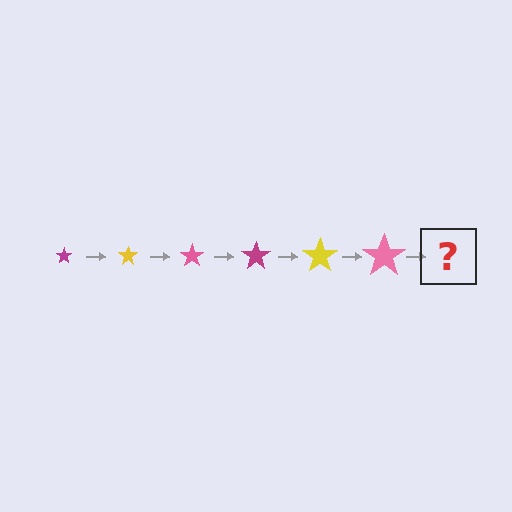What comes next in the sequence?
The next element should be a magenta star, larger than the previous one.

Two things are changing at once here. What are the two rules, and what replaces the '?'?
The two rules are that the star grows larger each step and the color cycles through magenta, yellow, and pink. The '?' should be a magenta star, larger than the previous one.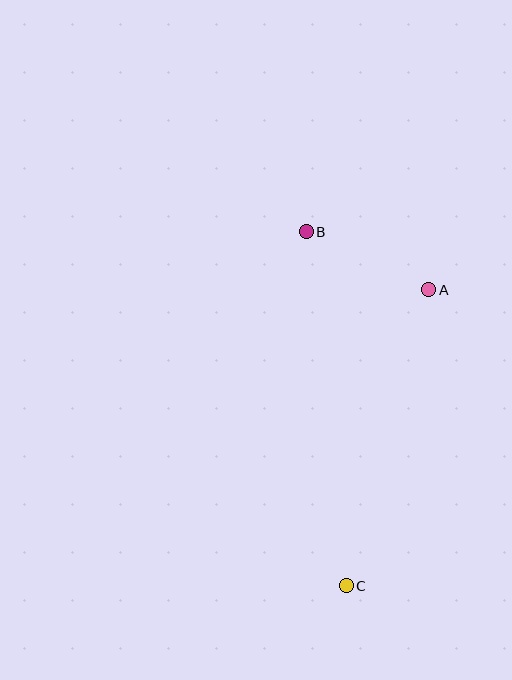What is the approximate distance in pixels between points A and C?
The distance between A and C is approximately 307 pixels.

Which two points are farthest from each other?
Points B and C are farthest from each other.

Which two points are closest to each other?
Points A and B are closest to each other.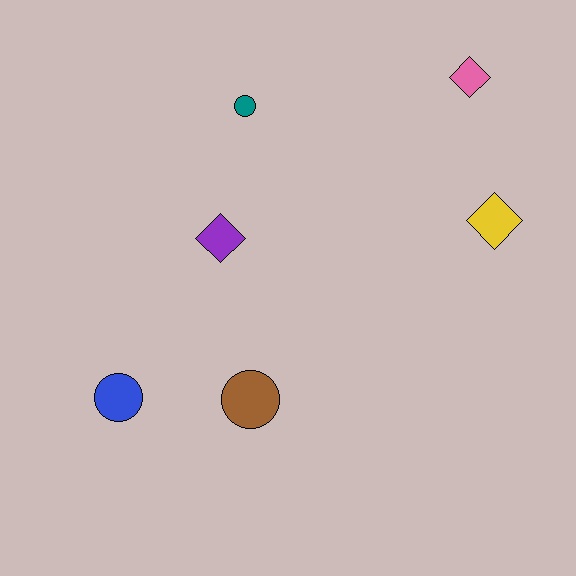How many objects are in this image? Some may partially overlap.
There are 6 objects.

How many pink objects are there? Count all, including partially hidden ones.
There is 1 pink object.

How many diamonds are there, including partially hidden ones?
There are 3 diamonds.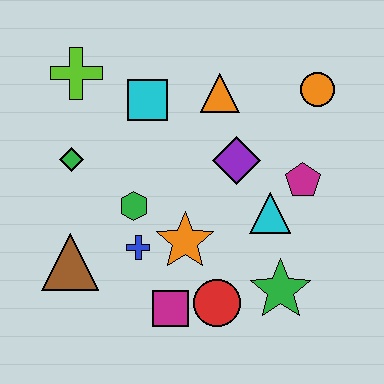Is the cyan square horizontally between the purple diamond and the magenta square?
No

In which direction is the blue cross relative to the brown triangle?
The blue cross is to the right of the brown triangle.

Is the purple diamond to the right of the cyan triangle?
No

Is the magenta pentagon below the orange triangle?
Yes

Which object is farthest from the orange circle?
The brown triangle is farthest from the orange circle.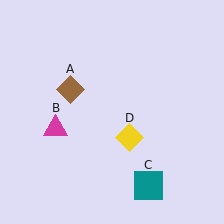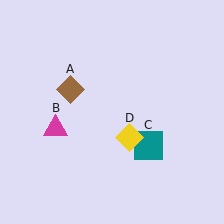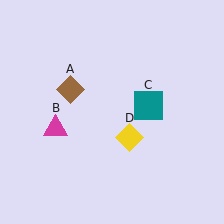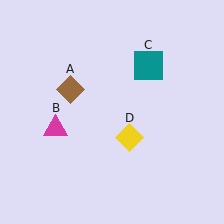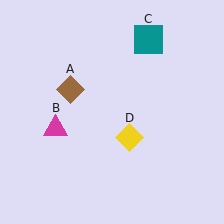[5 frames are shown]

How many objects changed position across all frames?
1 object changed position: teal square (object C).